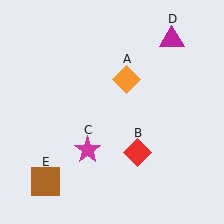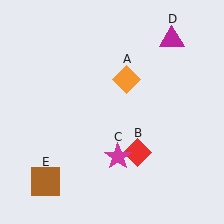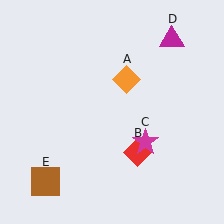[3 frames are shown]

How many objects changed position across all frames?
1 object changed position: magenta star (object C).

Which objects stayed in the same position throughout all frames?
Orange diamond (object A) and red diamond (object B) and magenta triangle (object D) and brown square (object E) remained stationary.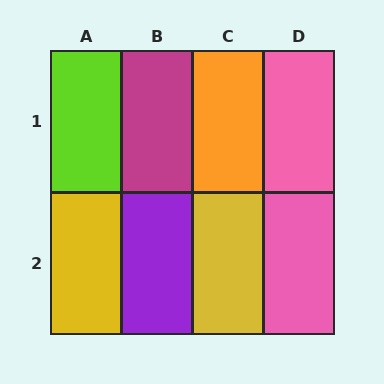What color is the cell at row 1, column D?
Pink.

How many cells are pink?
2 cells are pink.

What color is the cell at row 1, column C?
Orange.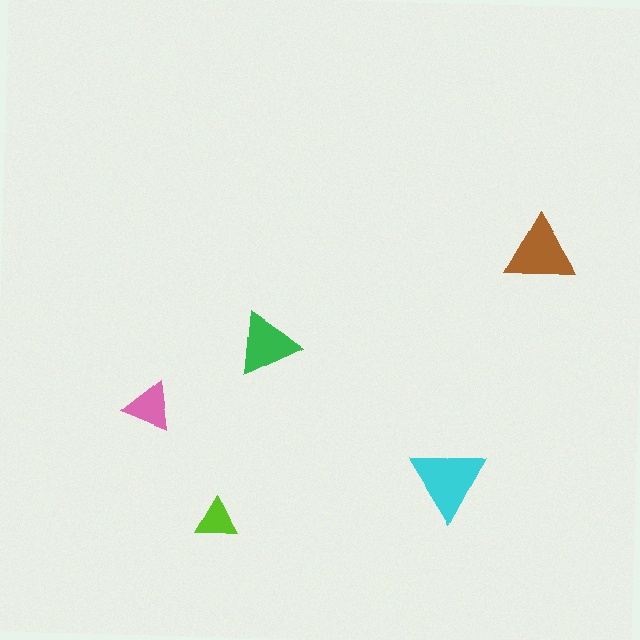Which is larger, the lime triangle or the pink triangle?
The pink one.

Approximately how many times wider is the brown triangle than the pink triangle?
About 1.5 times wider.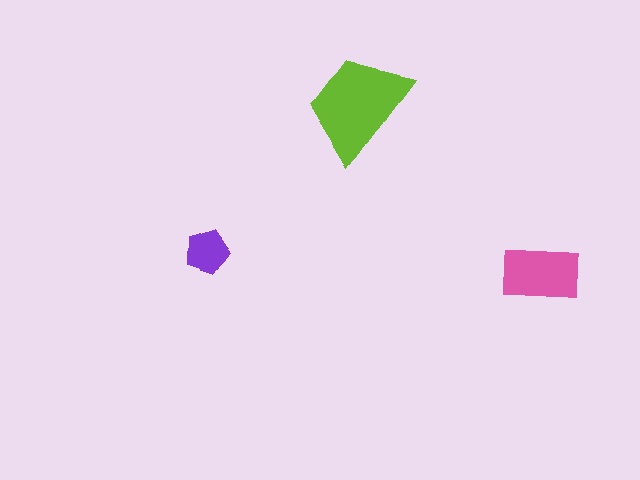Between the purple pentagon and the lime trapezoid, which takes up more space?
The lime trapezoid.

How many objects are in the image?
There are 3 objects in the image.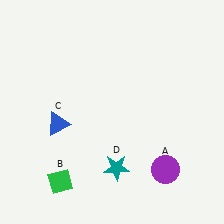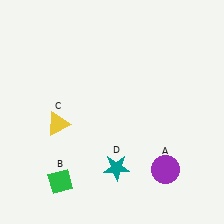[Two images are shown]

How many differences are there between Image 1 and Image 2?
There is 1 difference between the two images.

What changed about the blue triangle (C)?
In Image 1, C is blue. In Image 2, it changed to yellow.